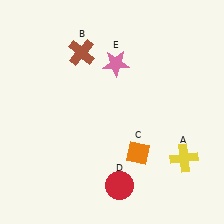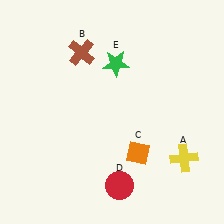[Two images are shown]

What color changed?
The star (E) changed from pink in Image 1 to green in Image 2.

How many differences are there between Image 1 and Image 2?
There is 1 difference between the two images.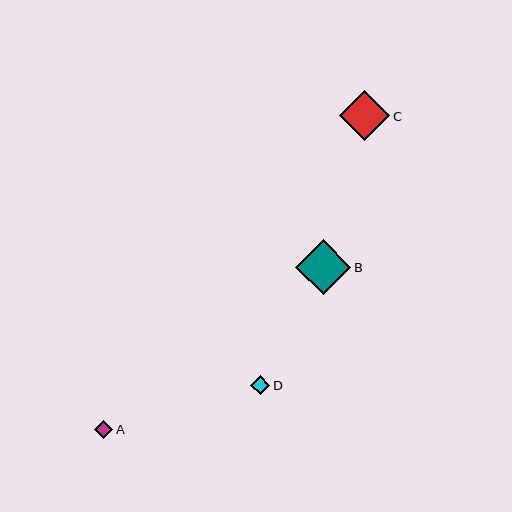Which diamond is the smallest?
Diamond A is the smallest with a size of approximately 18 pixels.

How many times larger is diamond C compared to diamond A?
Diamond C is approximately 2.7 times the size of diamond A.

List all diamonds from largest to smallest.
From largest to smallest: B, C, D, A.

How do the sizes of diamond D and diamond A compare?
Diamond D and diamond A are approximately the same size.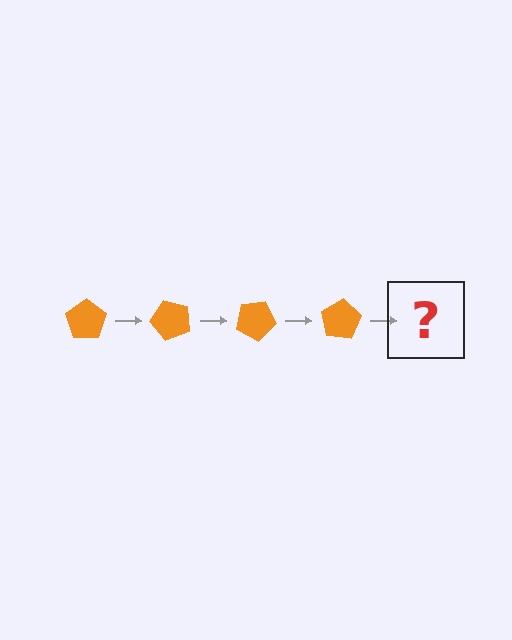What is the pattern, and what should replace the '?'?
The pattern is that the pentagon rotates 50 degrees each step. The '?' should be an orange pentagon rotated 200 degrees.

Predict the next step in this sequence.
The next step is an orange pentagon rotated 200 degrees.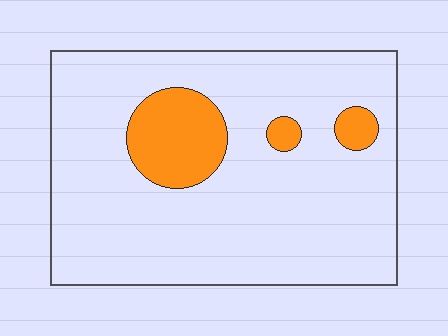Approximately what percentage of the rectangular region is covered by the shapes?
Approximately 15%.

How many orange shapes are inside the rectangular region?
3.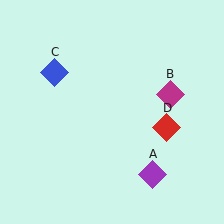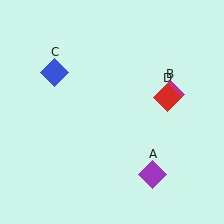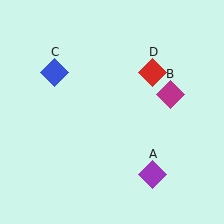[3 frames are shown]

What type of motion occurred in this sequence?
The red diamond (object D) rotated counterclockwise around the center of the scene.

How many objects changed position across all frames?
1 object changed position: red diamond (object D).